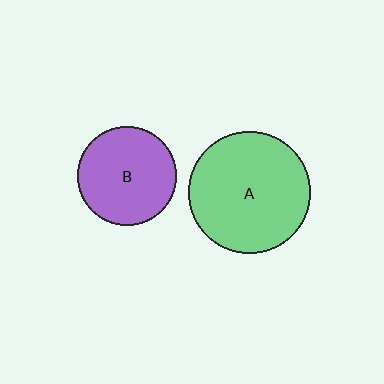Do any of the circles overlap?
No, none of the circles overlap.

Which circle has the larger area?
Circle A (green).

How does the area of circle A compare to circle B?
Approximately 1.5 times.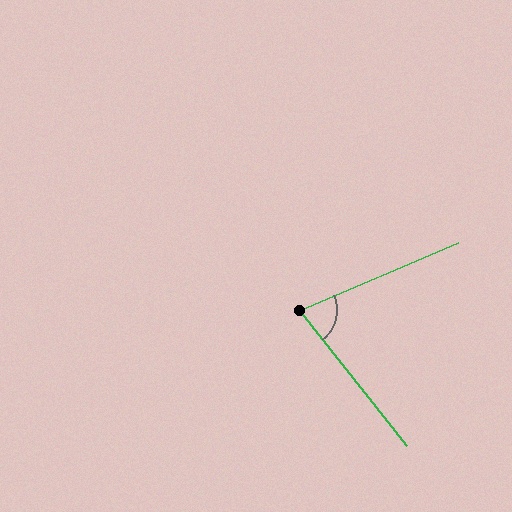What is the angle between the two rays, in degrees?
Approximately 75 degrees.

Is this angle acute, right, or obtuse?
It is acute.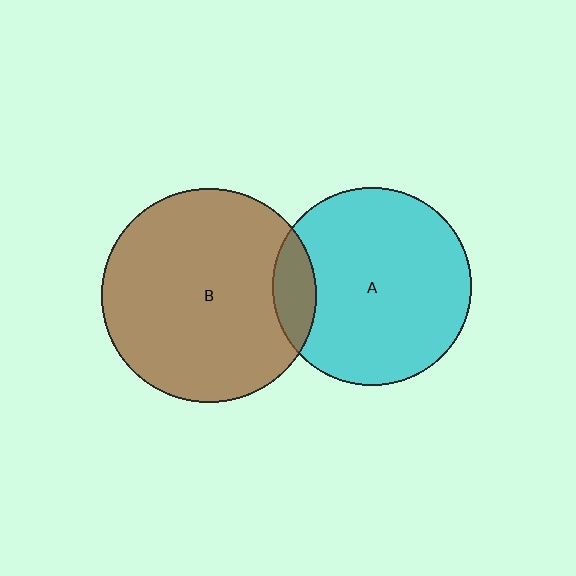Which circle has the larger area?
Circle B (brown).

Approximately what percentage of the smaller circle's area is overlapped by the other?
Approximately 10%.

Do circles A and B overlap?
Yes.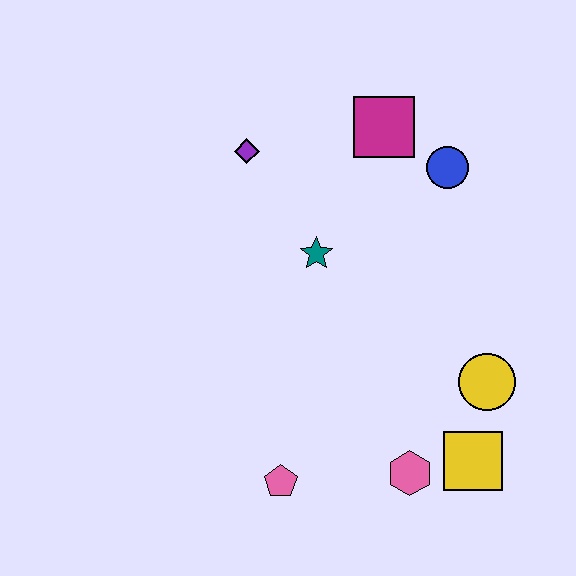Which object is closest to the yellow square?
The pink hexagon is closest to the yellow square.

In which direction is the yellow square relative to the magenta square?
The yellow square is below the magenta square.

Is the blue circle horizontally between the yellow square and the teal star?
Yes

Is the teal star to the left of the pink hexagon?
Yes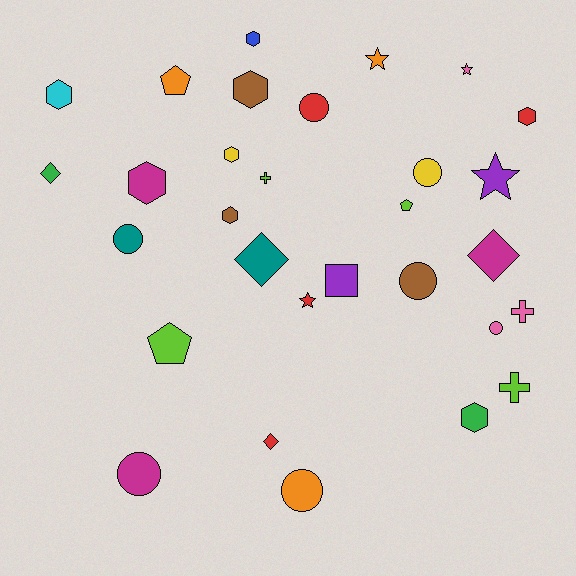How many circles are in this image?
There are 7 circles.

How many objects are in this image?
There are 30 objects.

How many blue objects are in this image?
There is 1 blue object.